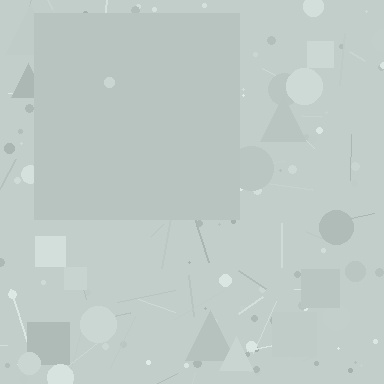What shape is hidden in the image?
A square is hidden in the image.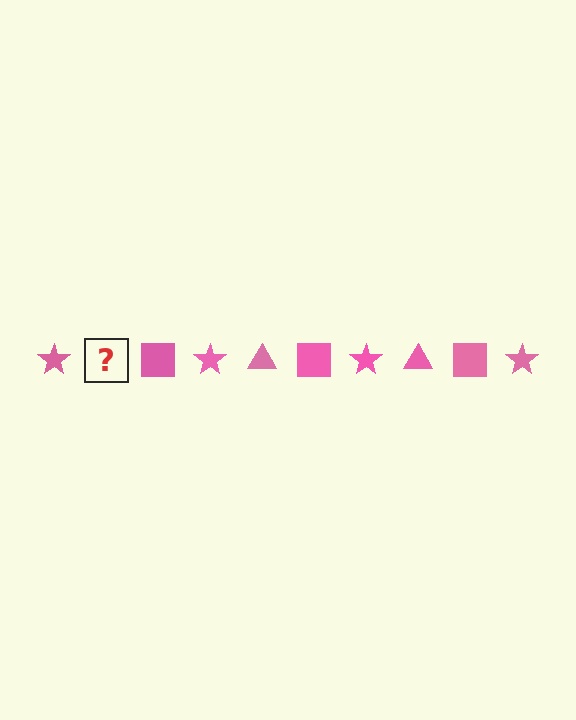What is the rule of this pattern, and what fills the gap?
The rule is that the pattern cycles through star, triangle, square shapes in pink. The gap should be filled with a pink triangle.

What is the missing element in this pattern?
The missing element is a pink triangle.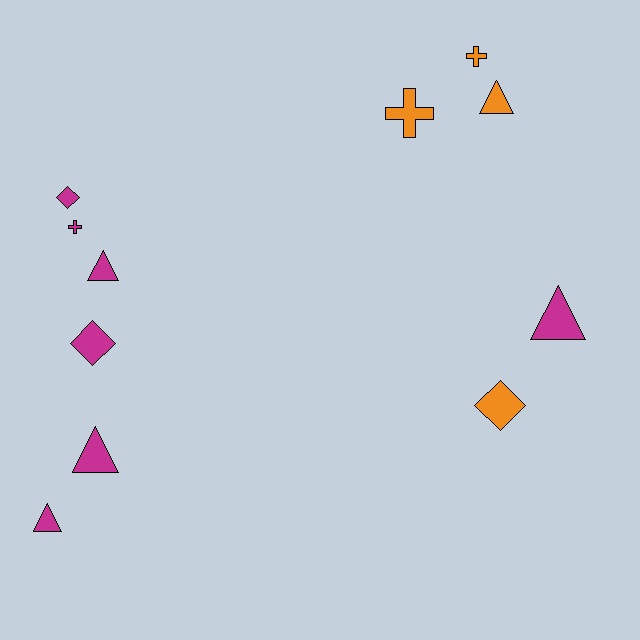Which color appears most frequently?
Magenta, with 7 objects.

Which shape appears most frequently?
Triangle, with 5 objects.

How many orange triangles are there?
There is 1 orange triangle.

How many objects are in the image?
There are 11 objects.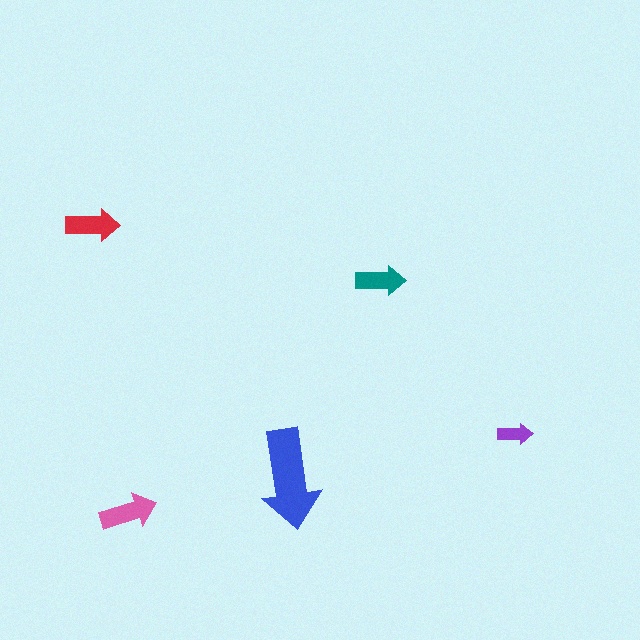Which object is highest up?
The red arrow is topmost.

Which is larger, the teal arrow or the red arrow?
The red one.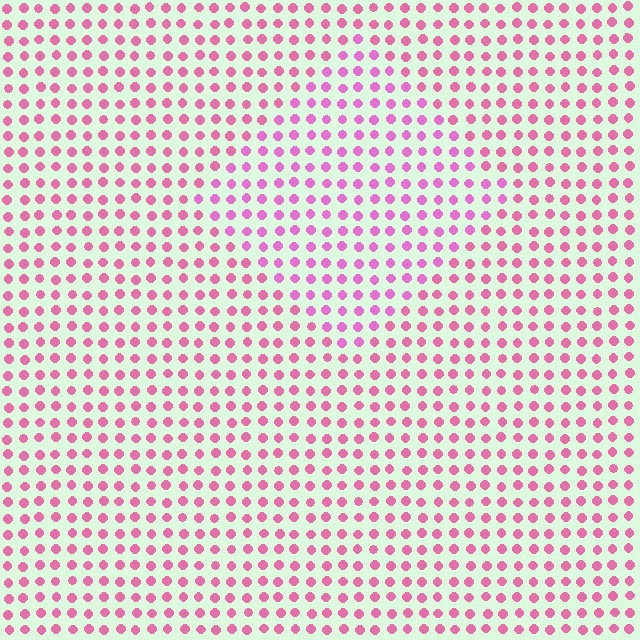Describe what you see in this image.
The image is filled with small pink elements in a uniform arrangement. A diamond-shaped region is visible where the elements are tinted to a slightly different hue, forming a subtle color boundary.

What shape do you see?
I see a diamond.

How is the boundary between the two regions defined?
The boundary is defined purely by a slight shift in hue (about 21 degrees). Spacing, size, and orientation are identical on both sides.